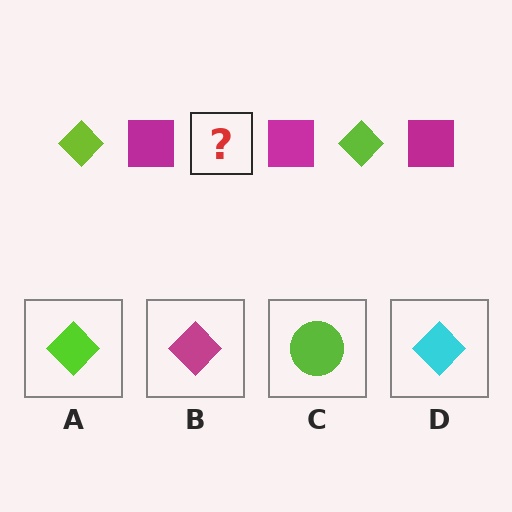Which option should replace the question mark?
Option A.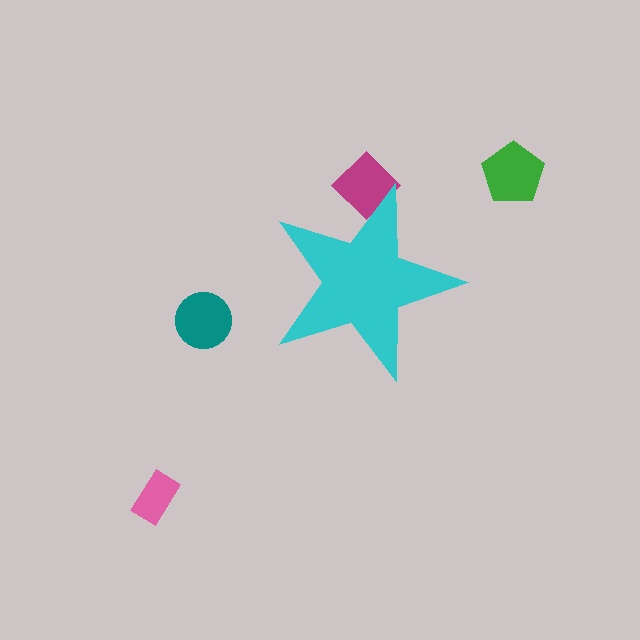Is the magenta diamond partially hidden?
Yes, the magenta diamond is partially hidden behind the cyan star.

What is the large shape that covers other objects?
A cyan star.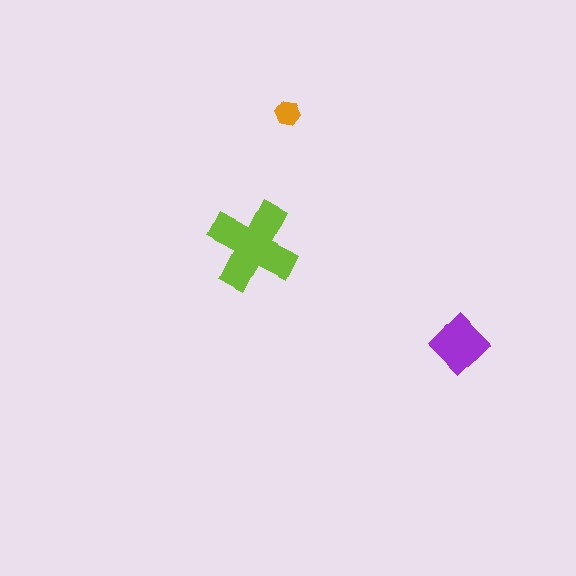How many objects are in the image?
There are 3 objects in the image.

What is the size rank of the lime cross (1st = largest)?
1st.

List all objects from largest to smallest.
The lime cross, the purple diamond, the orange hexagon.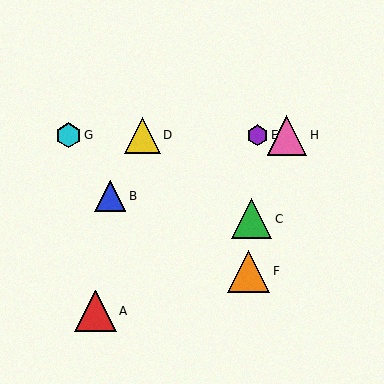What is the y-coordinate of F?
Object F is at y≈271.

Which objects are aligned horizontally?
Objects D, E, G, H are aligned horizontally.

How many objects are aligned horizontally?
4 objects (D, E, G, H) are aligned horizontally.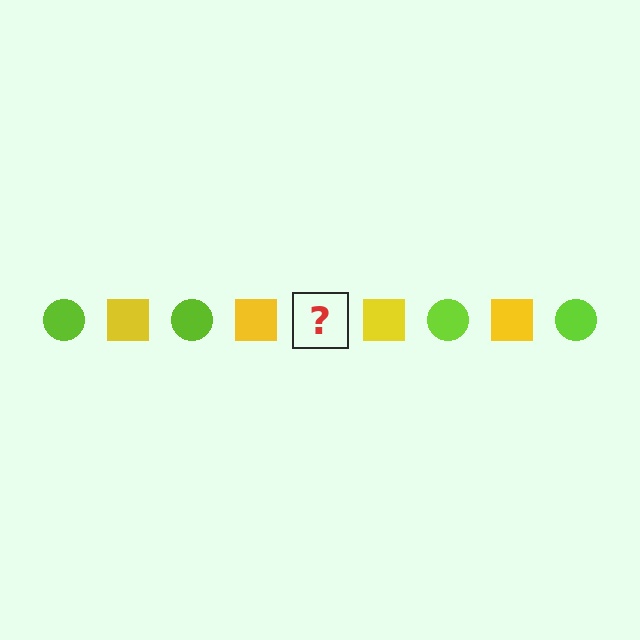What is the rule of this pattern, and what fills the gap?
The rule is that the pattern alternates between lime circle and yellow square. The gap should be filled with a lime circle.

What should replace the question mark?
The question mark should be replaced with a lime circle.